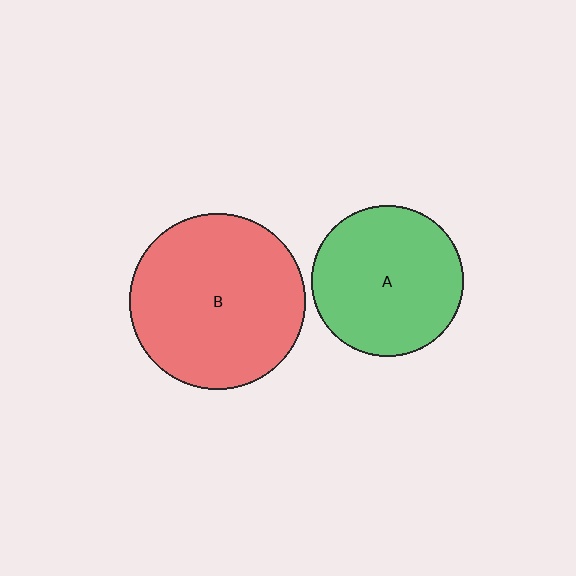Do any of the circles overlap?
No, none of the circles overlap.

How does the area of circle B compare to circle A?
Approximately 1.4 times.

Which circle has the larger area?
Circle B (red).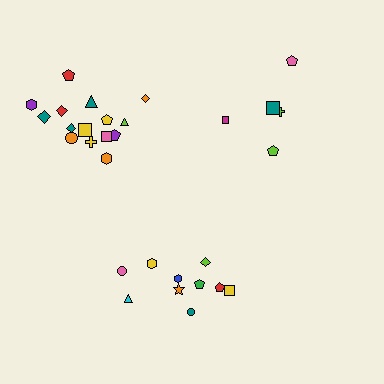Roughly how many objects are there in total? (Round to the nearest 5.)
Roughly 30 objects in total.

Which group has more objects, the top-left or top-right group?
The top-left group.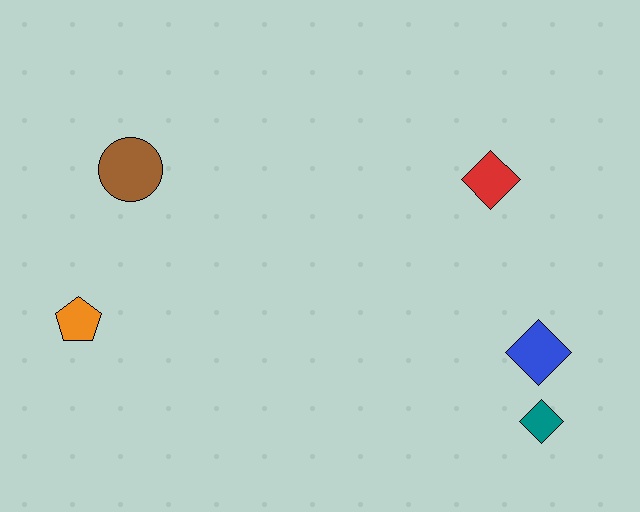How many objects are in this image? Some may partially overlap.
There are 5 objects.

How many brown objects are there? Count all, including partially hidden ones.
There is 1 brown object.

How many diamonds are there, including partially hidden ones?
There are 3 diamonds.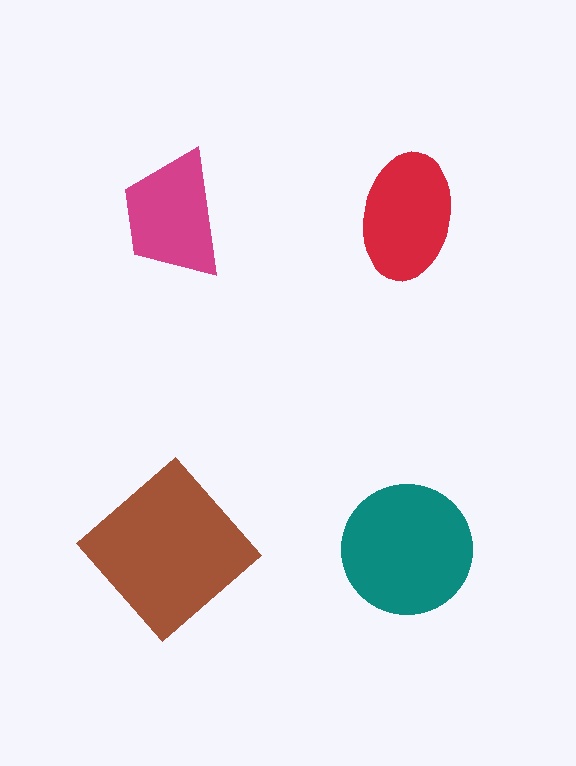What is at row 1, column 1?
A magenta trapezoid.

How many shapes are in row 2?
2 shapes.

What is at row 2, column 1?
A brown diamond.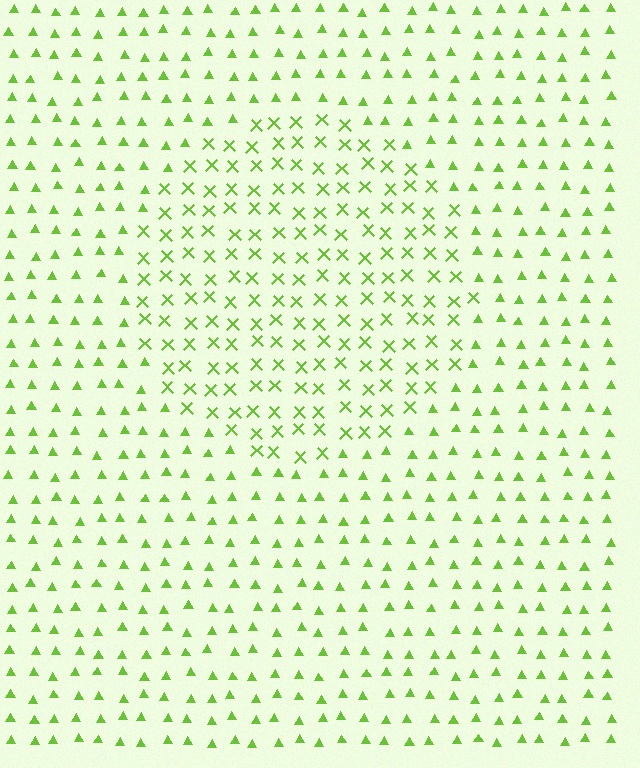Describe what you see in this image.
The image is filled with small lime elements arranged in a uniform grid. A circle-shaped region contains X marks, while the surrounding area contains triangles. The boundary is defined purely by the change in element shape.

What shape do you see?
I see a circle.